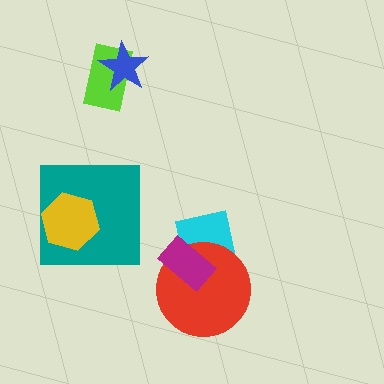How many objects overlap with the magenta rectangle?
2 objects overlap with the magenta rectangle.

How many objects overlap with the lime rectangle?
1 object overlaps with the lime rectangle.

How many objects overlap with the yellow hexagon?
1 object overlaps with the yellow hexagon.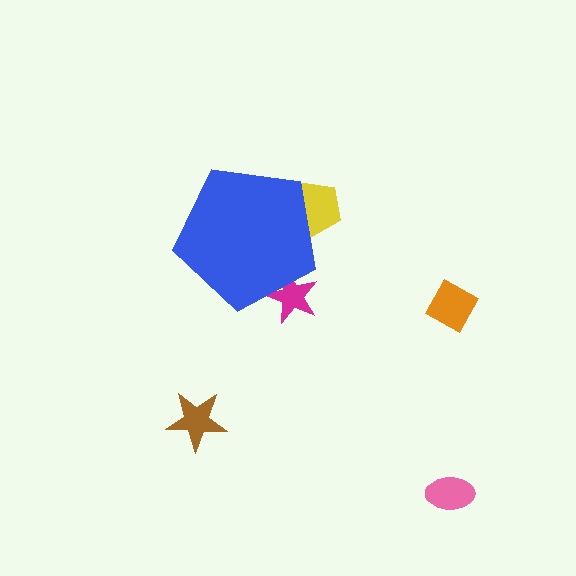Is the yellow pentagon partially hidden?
Yes, the yellow pentagon is partially hidden behind the blue pentagon.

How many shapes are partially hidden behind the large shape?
2 shapes are partially hidden.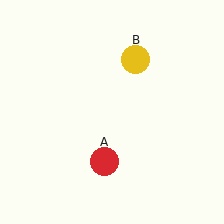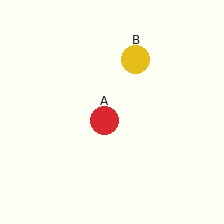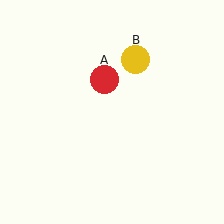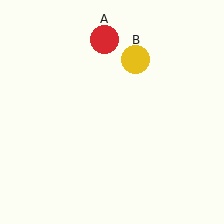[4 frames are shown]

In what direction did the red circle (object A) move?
The red circle (object A) moved up.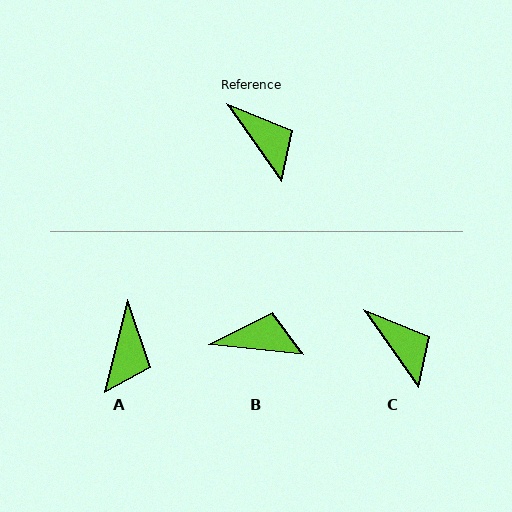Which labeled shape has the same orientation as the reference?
C.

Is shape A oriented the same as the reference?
No, it is off by about 49 degrees.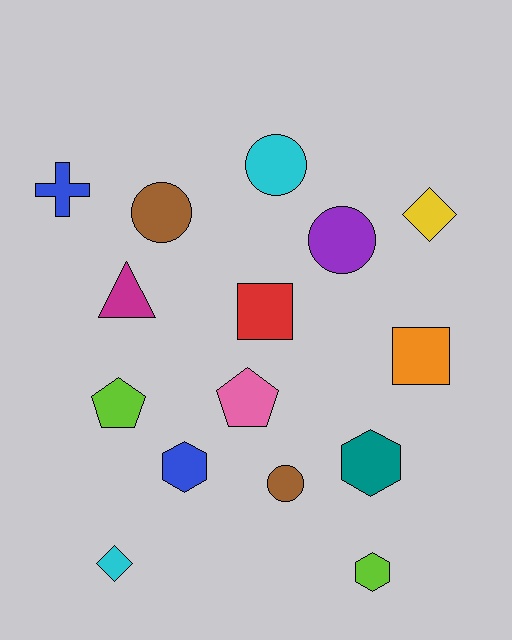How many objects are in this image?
There are 15 objects.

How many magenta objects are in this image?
There is 1 magenta object.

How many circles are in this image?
There are 4 circles.